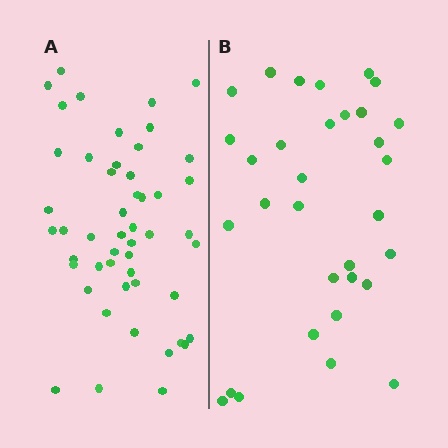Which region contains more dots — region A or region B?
Region A (the left region) has more dots.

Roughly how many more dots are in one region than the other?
Region A has approximately 20 more dots than region B.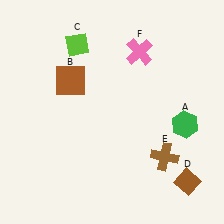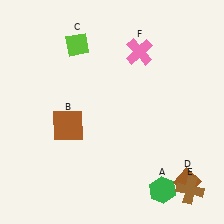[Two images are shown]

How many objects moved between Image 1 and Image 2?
3 objects moved between the two images.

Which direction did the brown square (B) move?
The brown square (B) moved down.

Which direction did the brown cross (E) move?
The brown cross (E) moved down.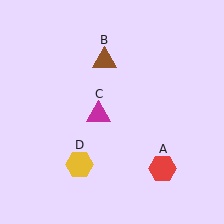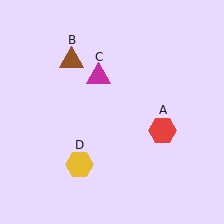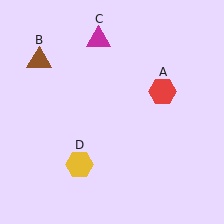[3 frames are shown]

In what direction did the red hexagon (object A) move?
The red hexagon (object A) moved up.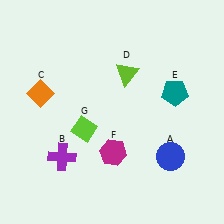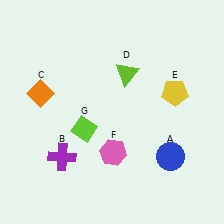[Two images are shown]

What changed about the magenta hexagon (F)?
In Image 1, F is magenta. In Image 2, it changed to pink.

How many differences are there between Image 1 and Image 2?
There are 2 differences between the two images.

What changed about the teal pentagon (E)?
In Image 1, E is teal. In Image 2, it changed to yellow.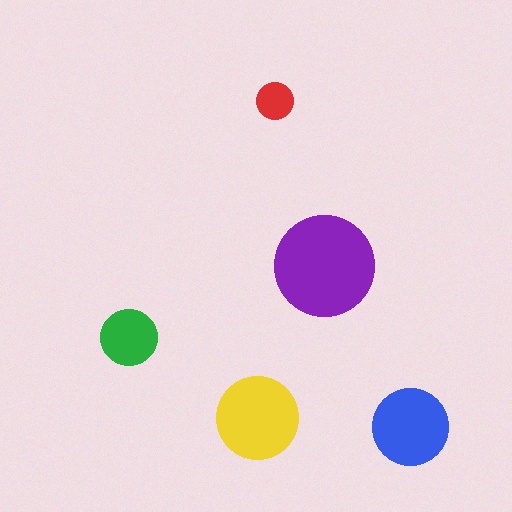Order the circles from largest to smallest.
the purple one, the yellow one, the blue one, the green one, the red one.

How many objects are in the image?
There are 5 objects in the image.